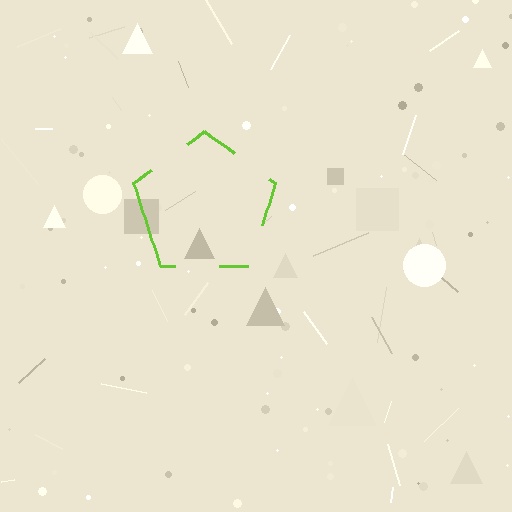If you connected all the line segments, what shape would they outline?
They would outline a pentagon.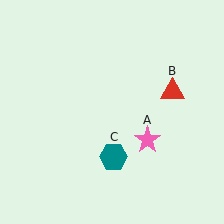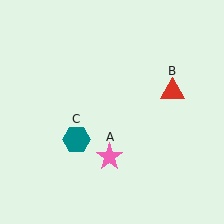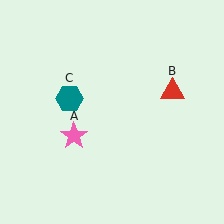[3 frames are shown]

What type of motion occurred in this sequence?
The pink star (object A), teal hexagon (object C) rotated clockwise around the center of the scene.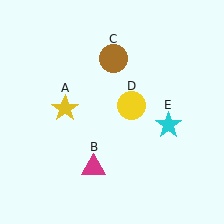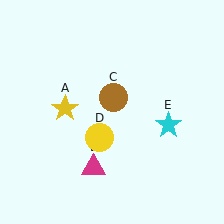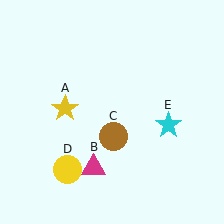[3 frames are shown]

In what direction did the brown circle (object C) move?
The brown circle (object C) moved down.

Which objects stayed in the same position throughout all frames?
Yellow star (object A) and magenta triangle (object B) and cyan star (object E) remained stationary.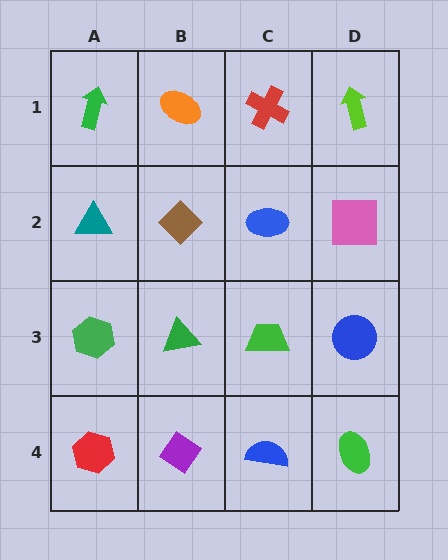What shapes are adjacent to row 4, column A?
A green hexagon (row 3, column A), a purple diamond (row 4, column B).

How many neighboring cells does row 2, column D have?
3.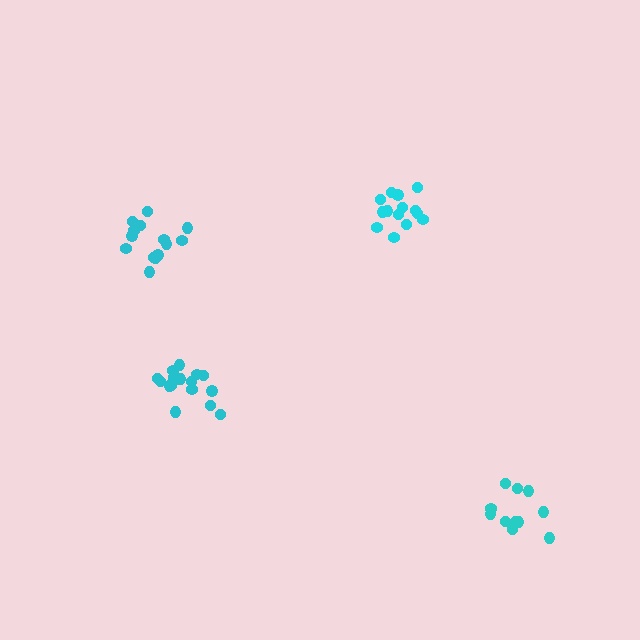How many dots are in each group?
Group 1: 17 dots, Group 2: 14 dots, Group 3: 14 dots, Group 4: 12 dots (57 total).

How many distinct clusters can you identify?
There are 4 distinct clusters.